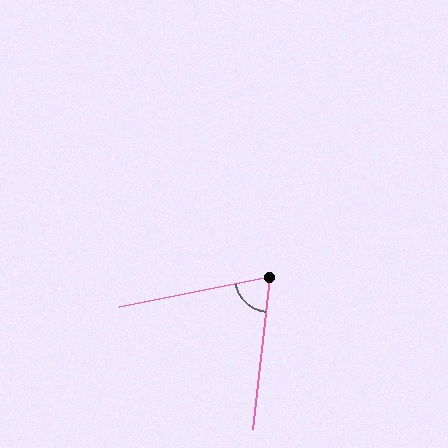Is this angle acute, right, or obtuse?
It is acute.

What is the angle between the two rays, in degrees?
Approximately 72 degrees.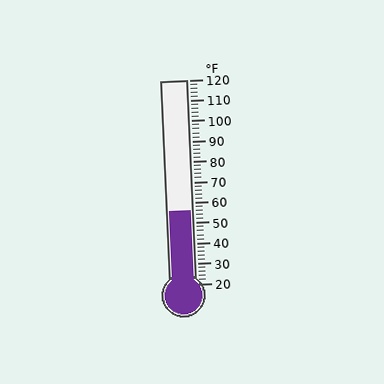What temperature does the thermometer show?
The thermometer shows approximately 56°F.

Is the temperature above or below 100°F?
The temperature is below 100°F.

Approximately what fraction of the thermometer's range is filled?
The thermometer is filled to approximately 35% of its range.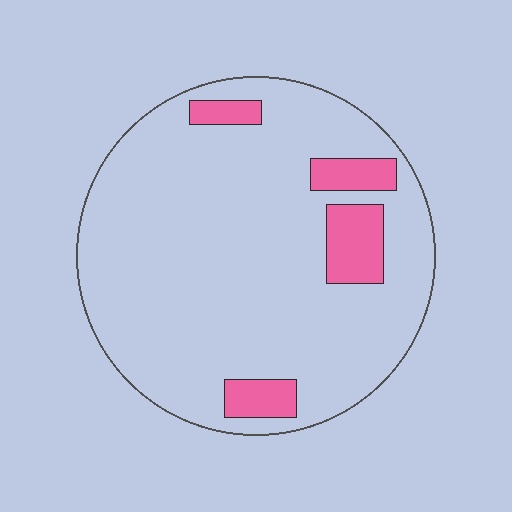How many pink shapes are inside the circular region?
4.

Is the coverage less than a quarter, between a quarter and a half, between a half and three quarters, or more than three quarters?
Less than a quarter.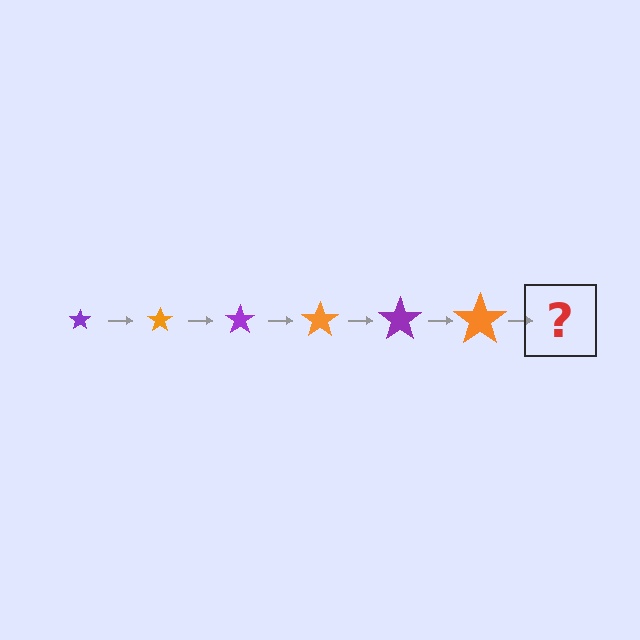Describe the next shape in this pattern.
It should be a purple star, larger than the previous one.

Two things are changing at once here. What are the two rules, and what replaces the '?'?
The two rules are that the star grows larger each step and the color cycles through purple and orange. The '?' should be a purple star, larger than the previous one.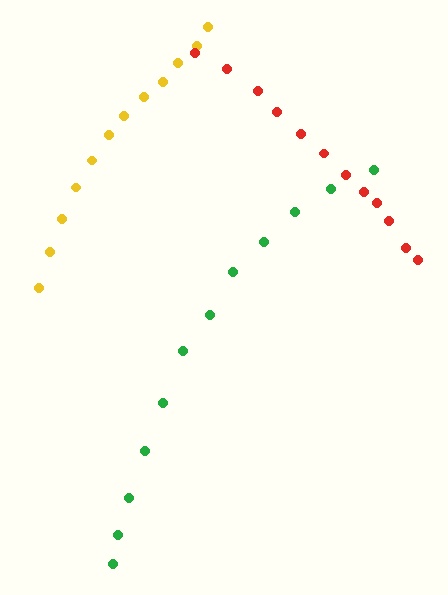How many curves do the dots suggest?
There are 3 distinct paths.